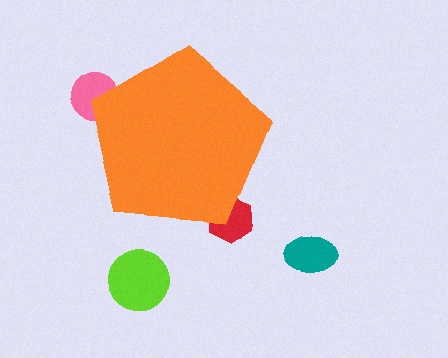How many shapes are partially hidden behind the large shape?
2 shapes are partially hidden.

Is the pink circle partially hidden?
Yes, the pink circle is partially hidden behind the orange pentagon.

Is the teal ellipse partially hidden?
No, the teal ellipse is fully visible.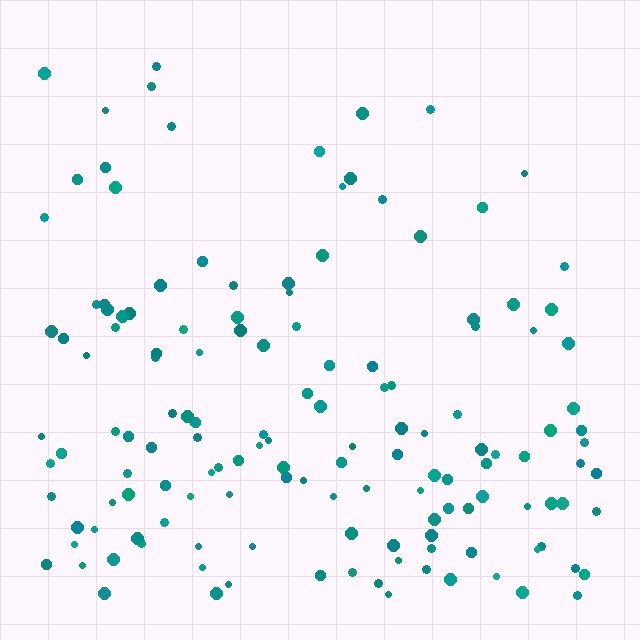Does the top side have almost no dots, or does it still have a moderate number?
Still a moderate number, just noticeably fewer than the bottom.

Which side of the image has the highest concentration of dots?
The bottom.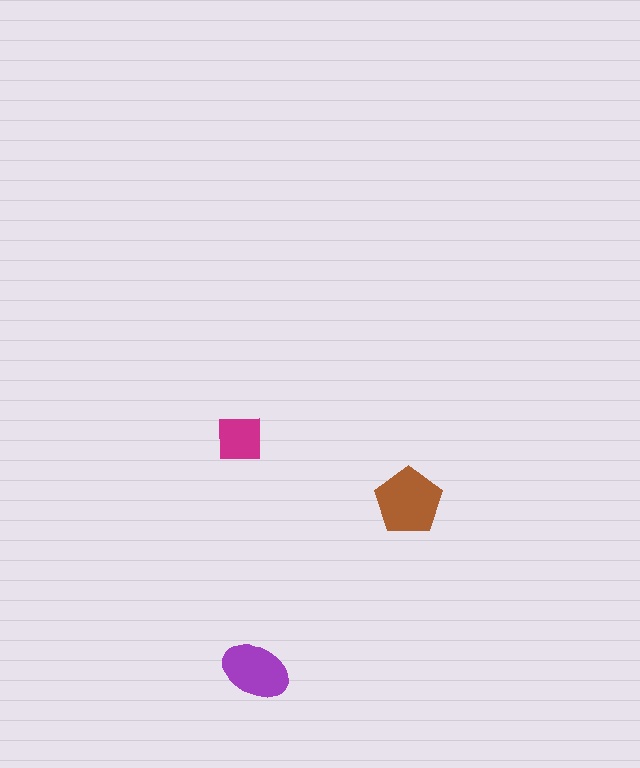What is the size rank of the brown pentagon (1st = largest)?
1st.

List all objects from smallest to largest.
The magenta square, the purple ellipse, the brown pentagon.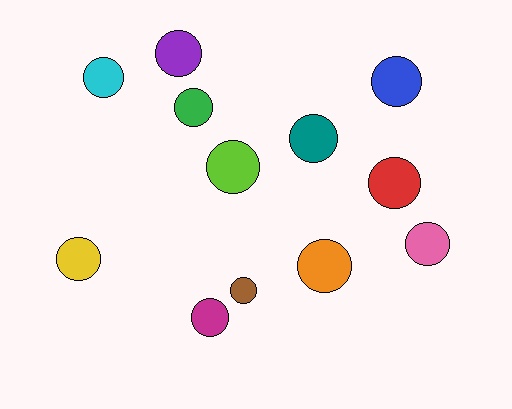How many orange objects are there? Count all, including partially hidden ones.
There is 1 orange object.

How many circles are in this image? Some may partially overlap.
There are 12 circles.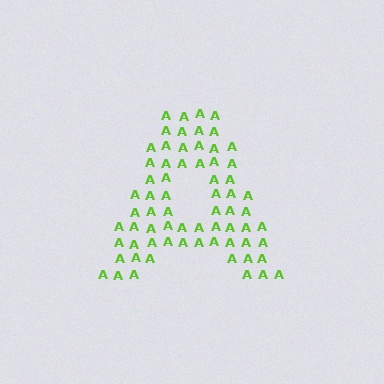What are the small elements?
The small elements are letter A's.